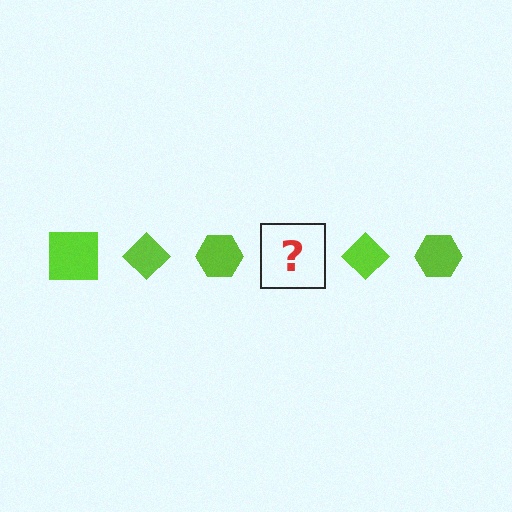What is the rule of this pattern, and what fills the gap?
The rule is that the pattern cycles through square, diamond, hexagon shapes in lime. The gap should be filled with a lime square.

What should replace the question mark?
The question mark should be replaced with a lime square.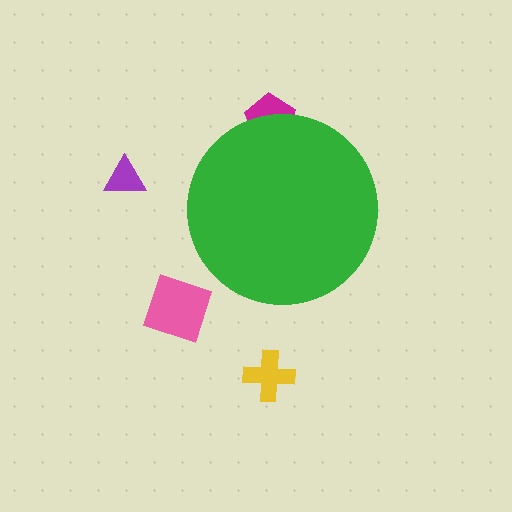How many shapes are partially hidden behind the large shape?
1 shape is partially hidden.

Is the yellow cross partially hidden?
No, the yellow cross is fully visible.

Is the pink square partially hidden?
No, the pink square is fully visible.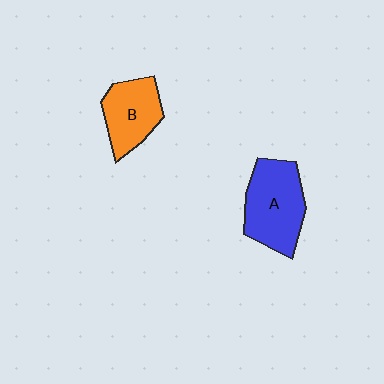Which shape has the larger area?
Shape A (blue).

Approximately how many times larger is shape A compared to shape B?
Approximately 1.3 times.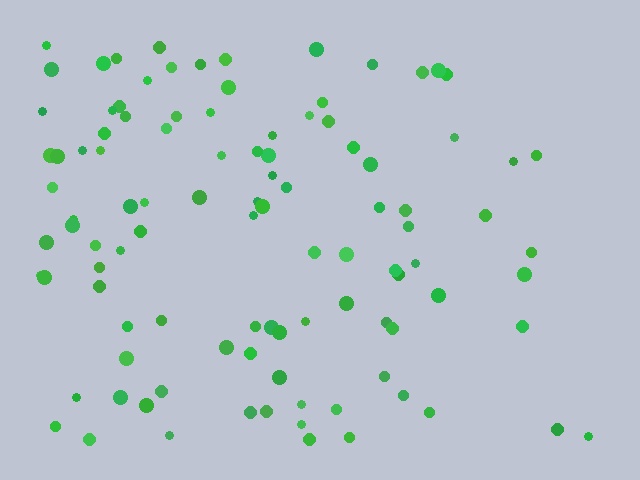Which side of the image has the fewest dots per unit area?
The right.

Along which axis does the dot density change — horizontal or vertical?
Horizontal.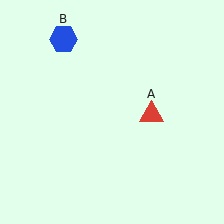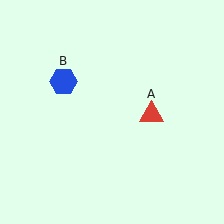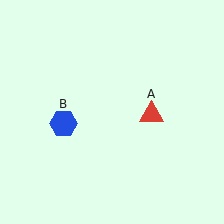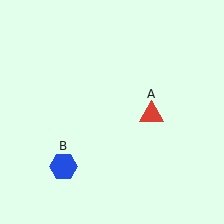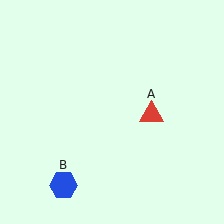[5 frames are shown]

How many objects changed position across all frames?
1 object changed position: blue hexagon (object B).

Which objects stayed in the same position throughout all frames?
Red triangle (object A) remained stationary.